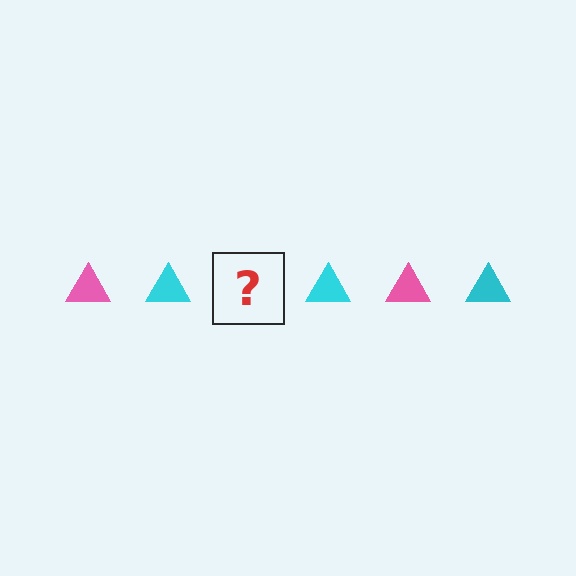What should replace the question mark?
The question mark should be replaced with a pink triangle.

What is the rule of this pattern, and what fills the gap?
The rule is that the pattern cycles through pink, cyan triangles. The gap should be filled with a pink triangle.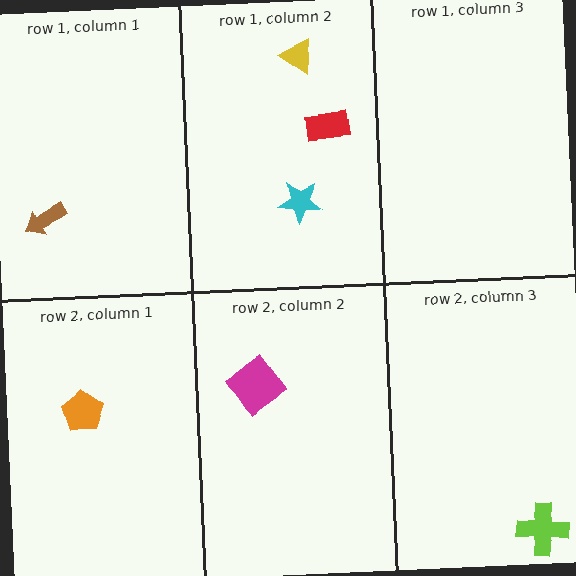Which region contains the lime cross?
The row 2, column 3 region.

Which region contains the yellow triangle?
The row 1, column 2 region.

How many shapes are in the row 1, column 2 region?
3.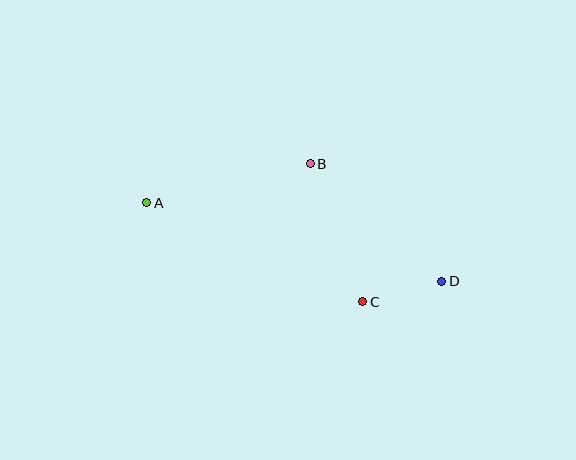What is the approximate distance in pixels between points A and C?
The distance between A and C is approximately 238 pixels.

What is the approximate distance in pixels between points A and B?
The distance between A and B is approximately 168 pixels.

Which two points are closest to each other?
Points C and D are closest to each other.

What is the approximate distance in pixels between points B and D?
The distance between B and D is approximately 176 pixels.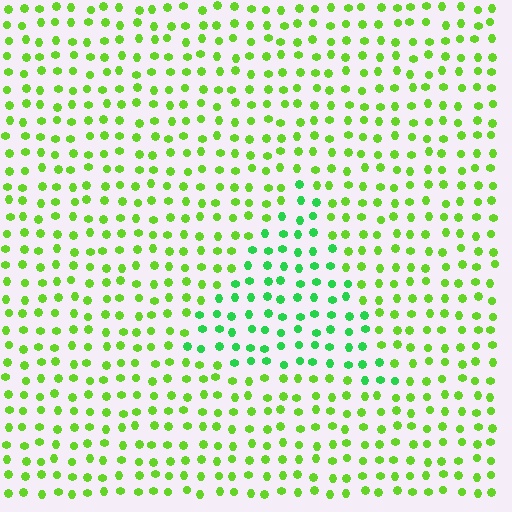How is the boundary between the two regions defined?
The boundary is defined purely by a slight shift in hue (about 34 degrees). Spacing, size, and orientation are identical on both sides.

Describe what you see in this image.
The image is filled with small lime elements in a uniform arrangement. A triangle-shaped region is visible where the elements are tinted to a slightly different hue, forming a subtle color boundary.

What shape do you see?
I see a triangle.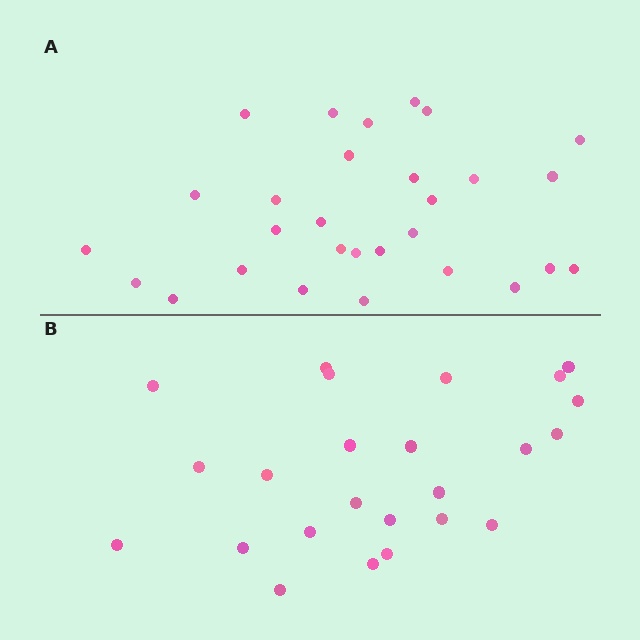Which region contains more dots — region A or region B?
Region A (the top region) has more dots.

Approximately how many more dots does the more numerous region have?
Region A has about 5 more dots than region B.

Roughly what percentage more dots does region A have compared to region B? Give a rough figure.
About 20% more.